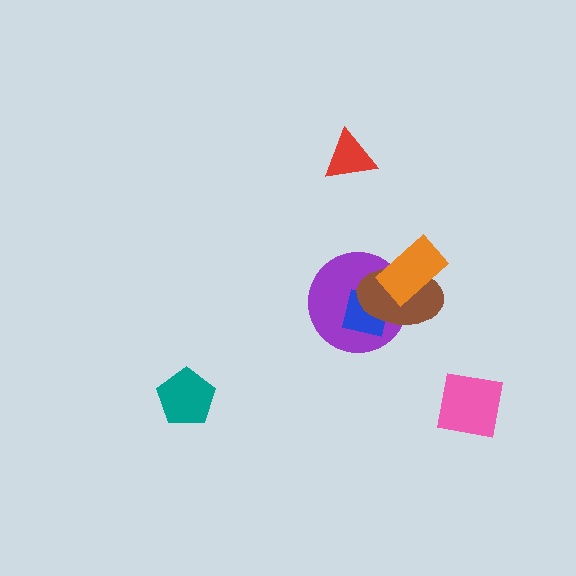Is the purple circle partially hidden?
Yes, it is partially covered by another shape.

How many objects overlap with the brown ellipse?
3 objects overlap with the brown ellipse.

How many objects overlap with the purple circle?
3 objects overlap with the purple circle.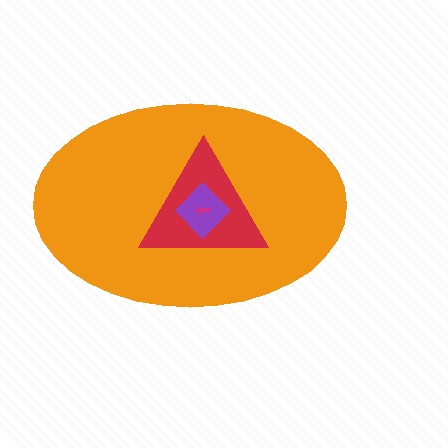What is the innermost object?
The magenta arrow.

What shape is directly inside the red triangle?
The purple diamond.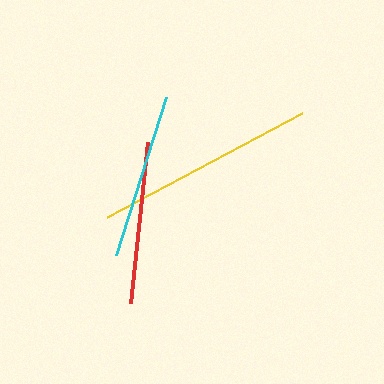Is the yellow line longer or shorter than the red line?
The yellow line is longer than the red line.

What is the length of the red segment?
The red segment is approximately 161 pixels long.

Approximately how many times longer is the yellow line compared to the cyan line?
The yellow line is approximately 1.3 times the length of the cyan line.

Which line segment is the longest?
The yellow line is the longest at approximately 222 pixels.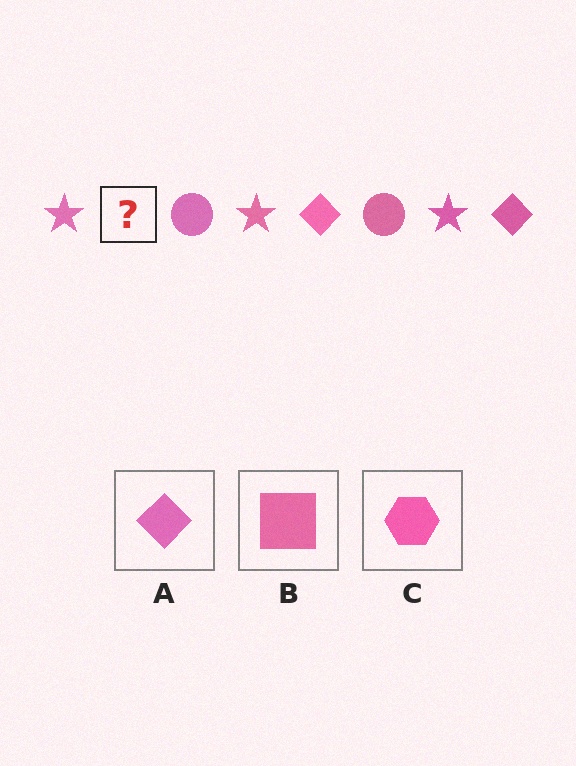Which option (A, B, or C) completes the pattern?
A.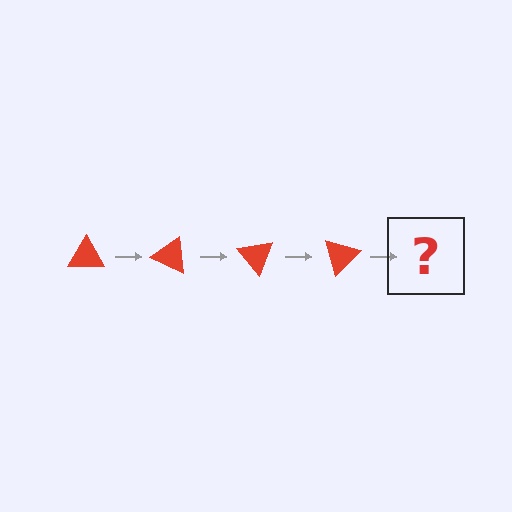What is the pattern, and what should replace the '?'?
The pattern is that the triangle rotates 25 degrees each step. The '?' should be a red triangle rotated 100 degrees.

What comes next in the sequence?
The next element should be a red triangle rotated 100 degrees.